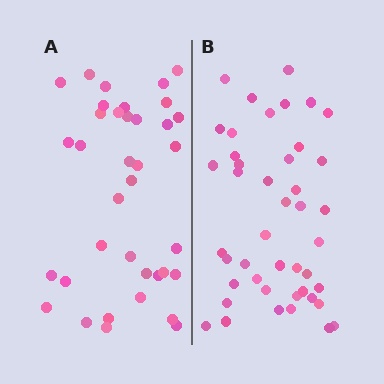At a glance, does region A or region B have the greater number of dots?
Region B (the right region) has more dots.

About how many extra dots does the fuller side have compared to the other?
Region B has roughly 8 or so more dots than region A.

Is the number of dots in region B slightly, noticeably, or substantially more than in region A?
Region B has only slightly more — the two regions are fairly close. The ratio is roughly 1.2 to 1.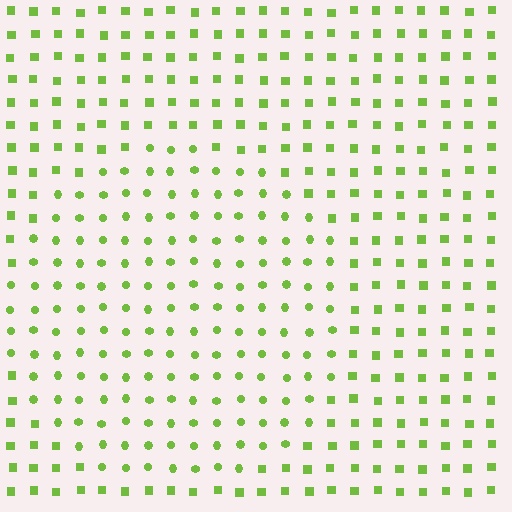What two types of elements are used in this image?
The image uses circles inside the circle region and squares outside it.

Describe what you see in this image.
The image is filled with small lime elements arranged in a uniform grid. A circle-shaped region contains circles, while the surrounding area contains squares. The boundary is defined purely by the change in element shape.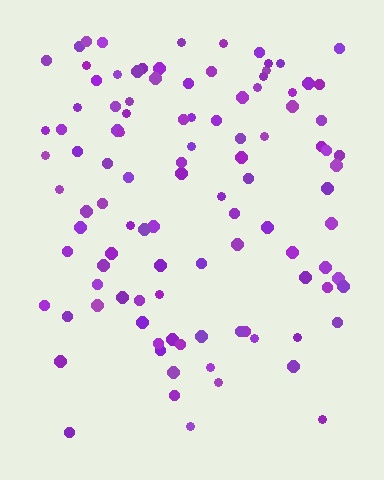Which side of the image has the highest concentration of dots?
The top.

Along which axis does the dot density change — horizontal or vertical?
Vertical.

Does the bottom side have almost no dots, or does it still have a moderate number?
Still a moderate number, just noticeably fewer than the top.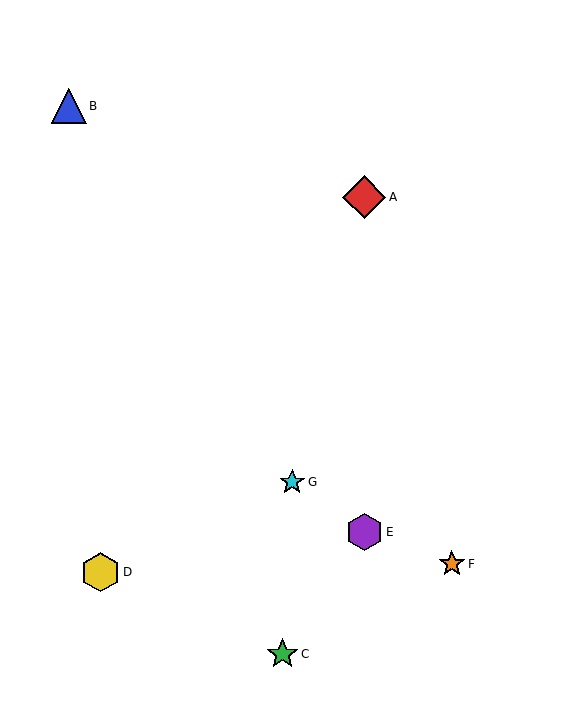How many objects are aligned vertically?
2 objects (A, E) are aligned vertically.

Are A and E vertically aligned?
Yes, both are at x≈364.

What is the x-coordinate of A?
Object A is at x≈364.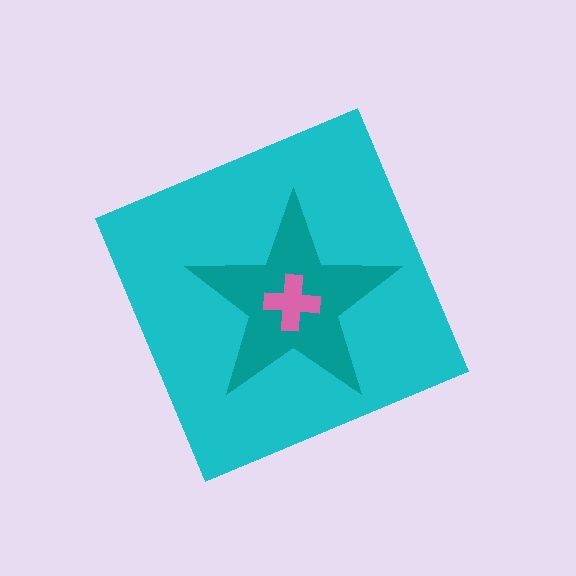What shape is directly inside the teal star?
The pink cross.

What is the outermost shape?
The cyan diamond.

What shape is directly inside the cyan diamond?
The teal star.